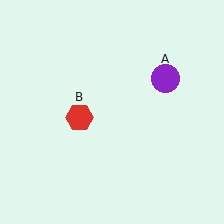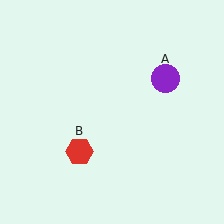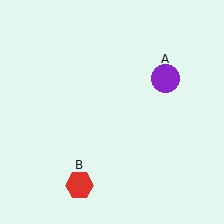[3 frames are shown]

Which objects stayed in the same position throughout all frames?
Purple circle (object A) remained stationary.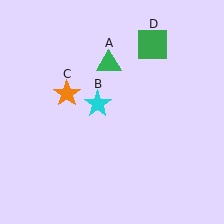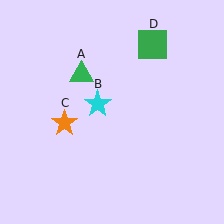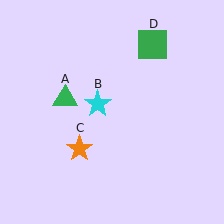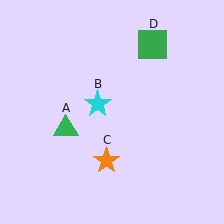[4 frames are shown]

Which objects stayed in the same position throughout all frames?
Cyan star (object B) and green square (object D) remained stationary.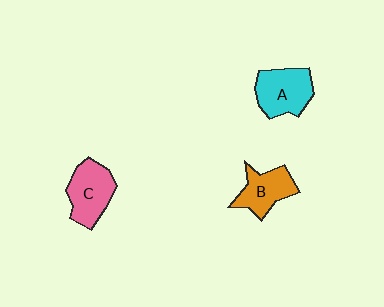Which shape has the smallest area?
Shape B (orange).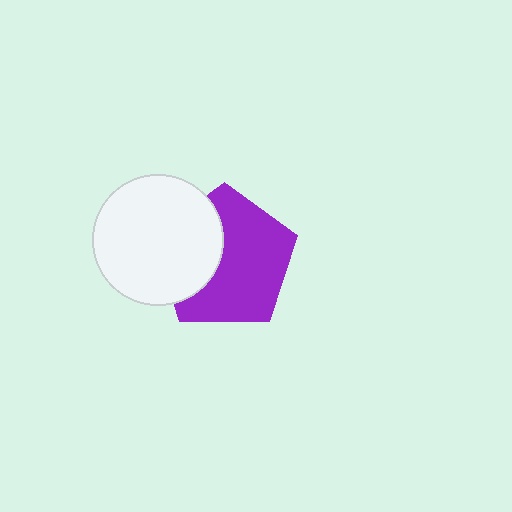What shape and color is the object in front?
The object in front is a white circle.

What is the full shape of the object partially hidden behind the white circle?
The partially hidden object is a purple pentagon.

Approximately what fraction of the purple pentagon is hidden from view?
Roughly 35% of the purple pentagon is hidden behind the white circle.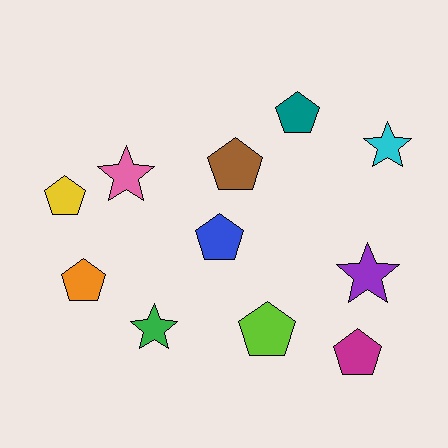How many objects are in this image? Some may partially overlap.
There are 11 objects.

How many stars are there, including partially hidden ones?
There are 4 stars.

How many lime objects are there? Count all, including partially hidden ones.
There is 1 lime object.